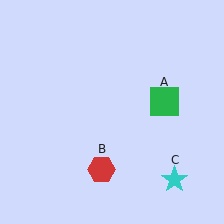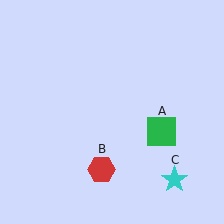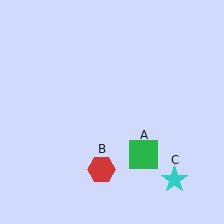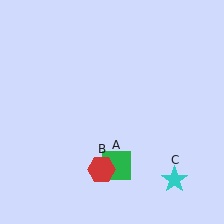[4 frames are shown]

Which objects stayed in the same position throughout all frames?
Red hexagon (object B) and cyan star (object C) remained stationary.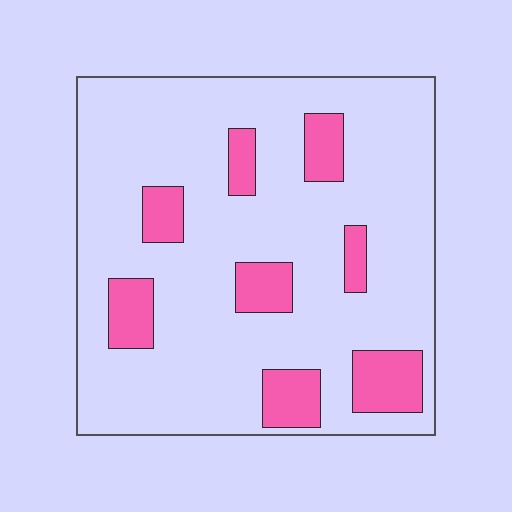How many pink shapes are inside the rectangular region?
8.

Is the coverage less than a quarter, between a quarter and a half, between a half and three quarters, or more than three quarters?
Less than a quarter.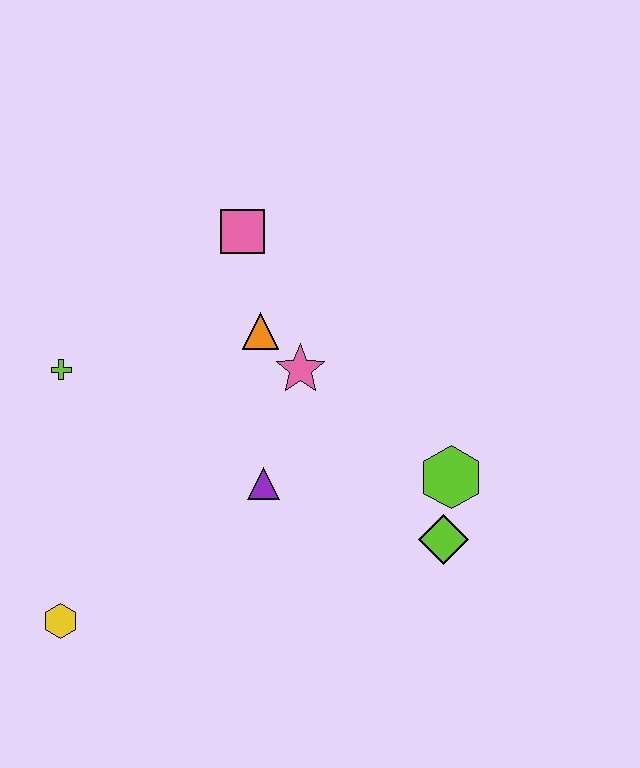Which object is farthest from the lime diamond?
The lime cross is farthest from the lime diamond.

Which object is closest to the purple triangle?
The pink star is closest to the purple triangle.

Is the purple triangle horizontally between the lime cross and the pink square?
No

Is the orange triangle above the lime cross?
Yes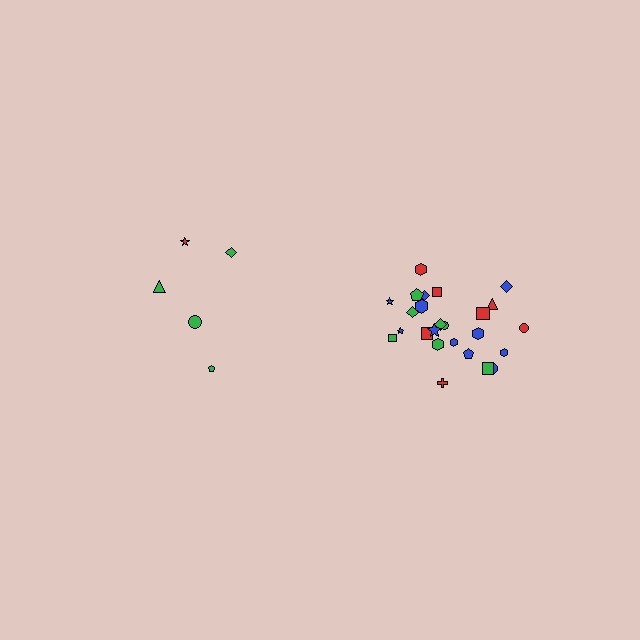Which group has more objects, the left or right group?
The right group.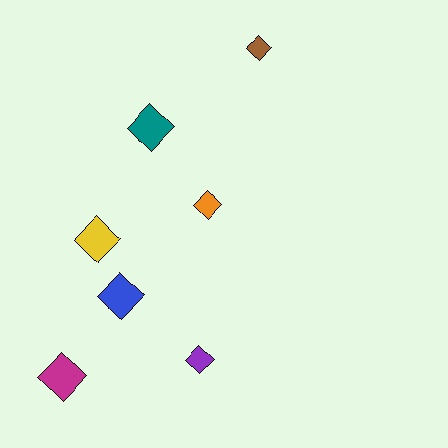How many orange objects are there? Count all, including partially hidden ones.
There is 1 orange object.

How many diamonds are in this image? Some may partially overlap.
There are 7 diamonds.